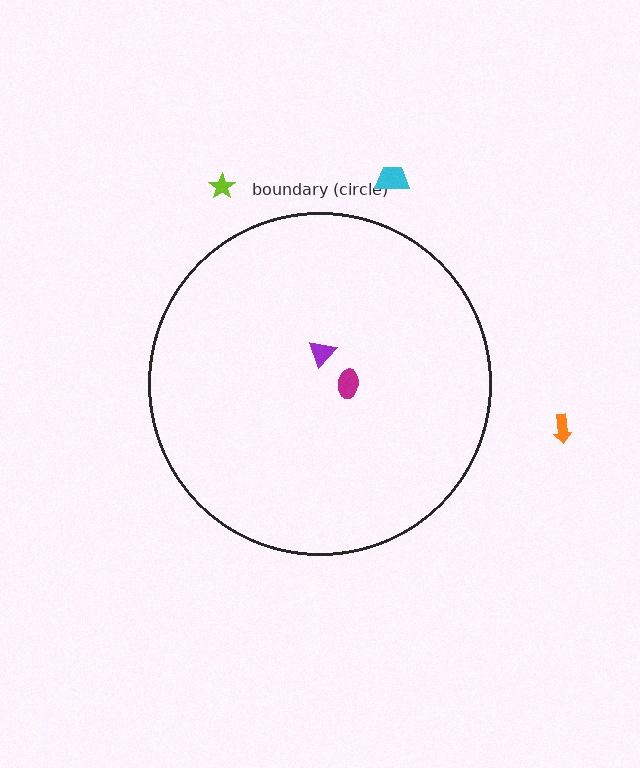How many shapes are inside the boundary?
2 inside, 3 outside.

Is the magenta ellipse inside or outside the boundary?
Inside.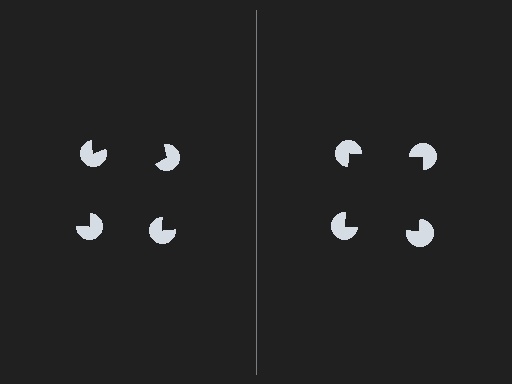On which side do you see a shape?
An illusory square appears on the right side. On the left side the wedge cuts are rotated, so no coherent shape forms.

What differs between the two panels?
The pac-man discs are positioned identically on both sides; only the wedge orientations differ. On the right they align to a square; on the left they are misaligned.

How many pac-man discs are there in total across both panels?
8 — 4 on each side.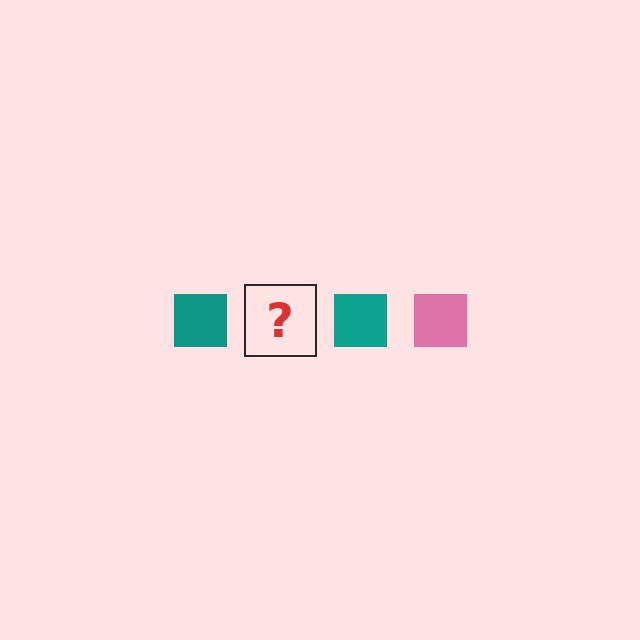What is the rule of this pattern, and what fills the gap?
The rule is that the pattern cycles through teal, pink squares. The gap should be filled with a pink square.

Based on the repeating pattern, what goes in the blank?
The blank should be a pink square.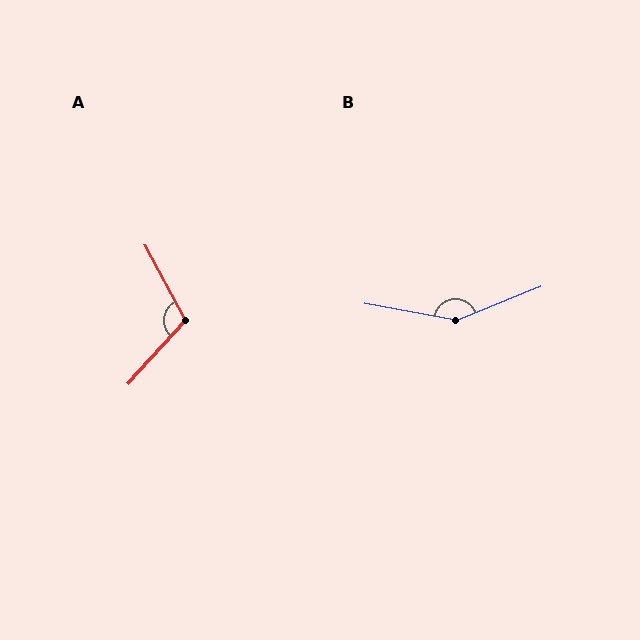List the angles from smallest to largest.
A (110°), B (147°).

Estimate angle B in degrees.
Approximately 147 degrees.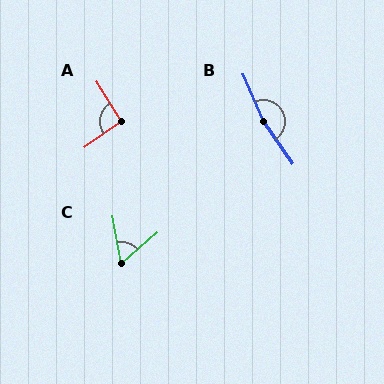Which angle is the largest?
B, at approximately 168 degrees.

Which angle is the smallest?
C, at approximately 59 degrees.